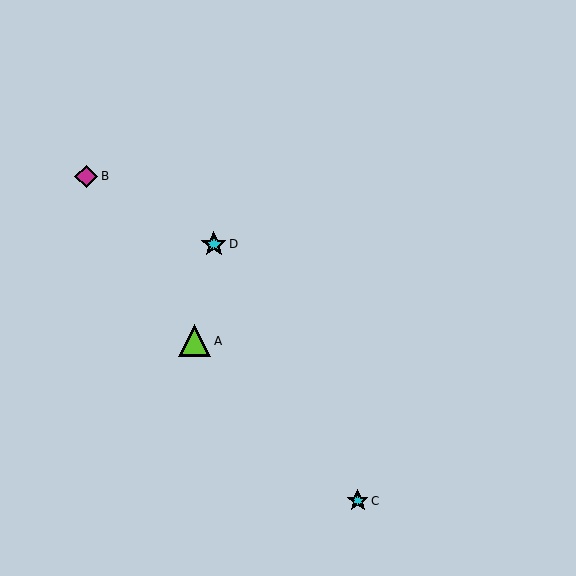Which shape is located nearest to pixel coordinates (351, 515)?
The cyan star (labeled C) at (358, 501) is nearest to that location.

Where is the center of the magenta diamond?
The center of the magenta diamond is at (86, 176).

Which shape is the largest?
The lime triangle (labeled A) is the largest.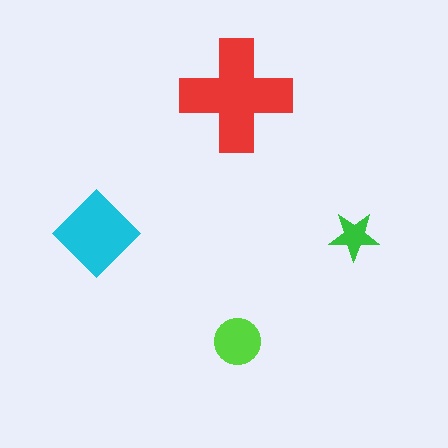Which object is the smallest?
The green star.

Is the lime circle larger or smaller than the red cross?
Smaller.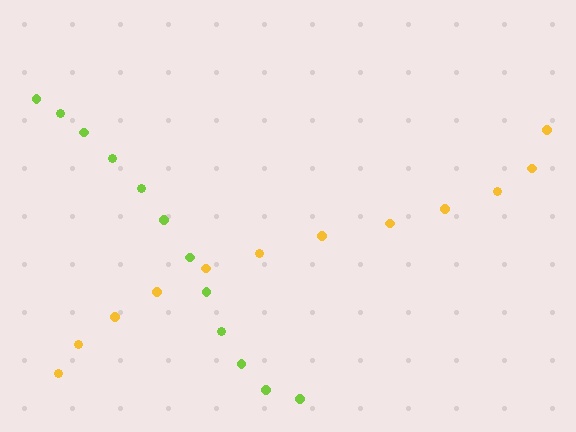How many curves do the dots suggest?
There are 2 distinct paths.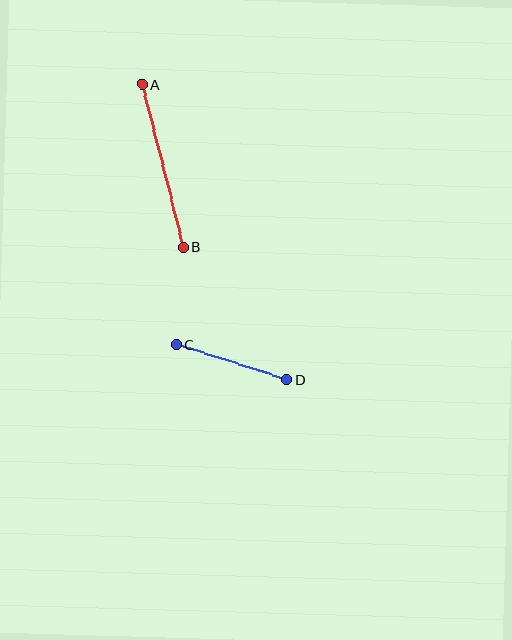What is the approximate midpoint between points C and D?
The midpoint is at approximately (232, 362) pixels.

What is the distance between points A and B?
The distance is approximately 168 pixels.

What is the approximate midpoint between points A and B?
The midpoint is at approximately (163, 166) pixels.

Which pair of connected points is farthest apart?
Points A and B are farthest apart.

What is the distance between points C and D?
The distance is approximately 116 pixels.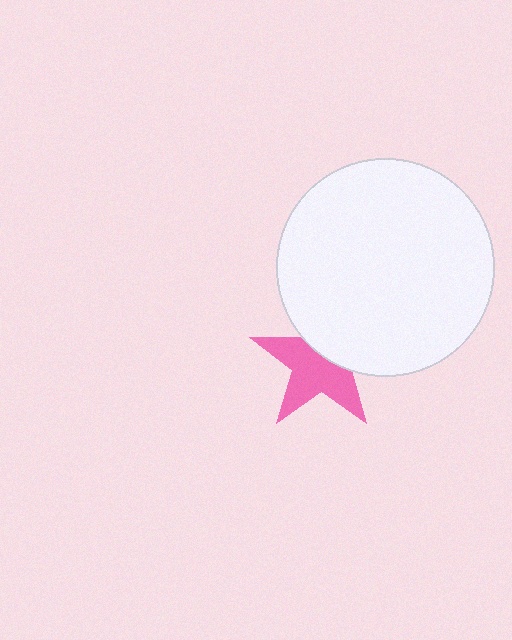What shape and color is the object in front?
The object in front is a white circle.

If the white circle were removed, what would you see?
You would see the complete pink star.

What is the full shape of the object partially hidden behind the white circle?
The partially hidden object is a pink star.